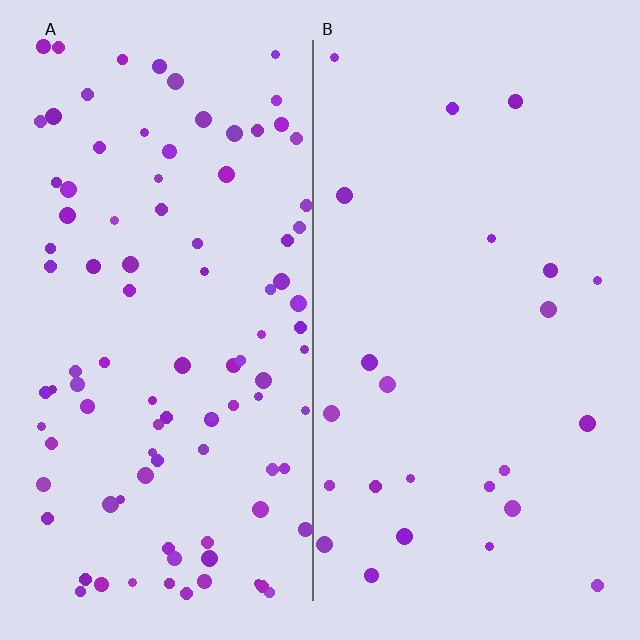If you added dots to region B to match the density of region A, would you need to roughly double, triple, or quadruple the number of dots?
Approximately quadruple.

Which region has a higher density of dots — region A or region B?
A (the left).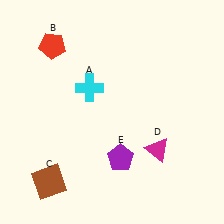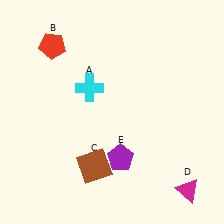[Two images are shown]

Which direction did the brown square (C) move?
The brown square (C) moved right.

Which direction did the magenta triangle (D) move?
The magenta triangle (D) moved down.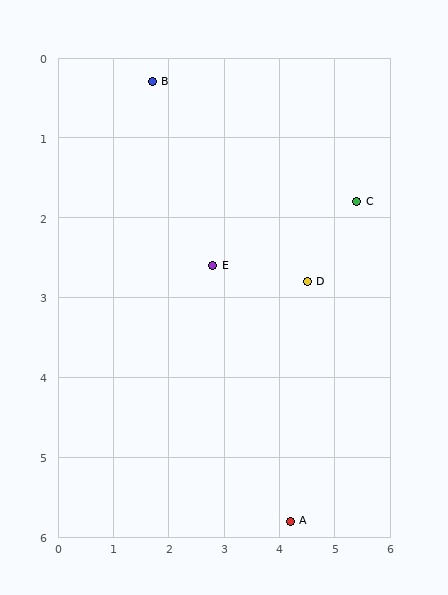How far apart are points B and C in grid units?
Points B and C are about 4.0 grid units apart.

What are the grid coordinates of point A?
Point A is at approximately (4.2, 5.8).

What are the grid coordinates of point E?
Point E is at approximately (2.8, 2.6).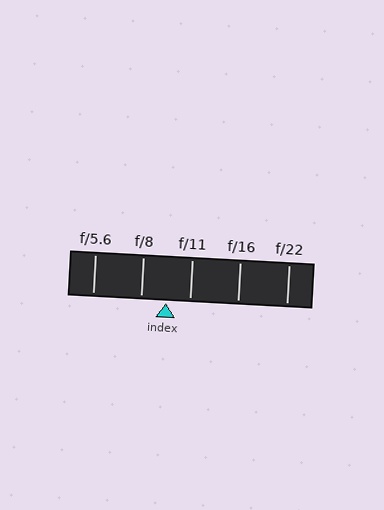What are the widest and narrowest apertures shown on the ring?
The widest aperture shown is f/5.6 and the narrowest is f/22.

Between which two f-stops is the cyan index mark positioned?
The index mark is between f/8 and f/11.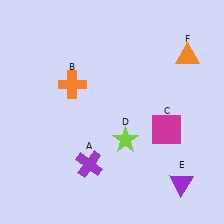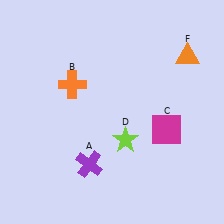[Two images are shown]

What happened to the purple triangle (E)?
The purple triangle (E) was removed in Image 2. It was in the bottom-right area of Image 1.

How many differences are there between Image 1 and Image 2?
There is 1 difference between the two images.